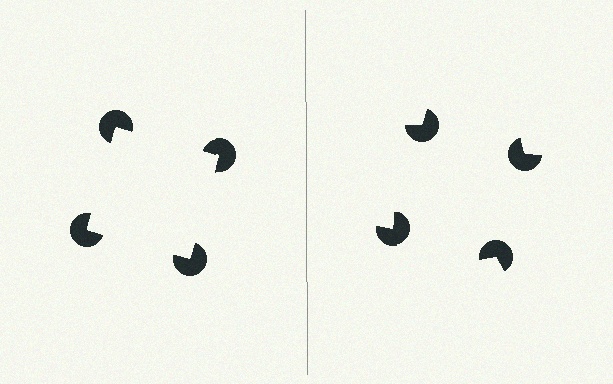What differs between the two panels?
The pac-man discs are positioned identically on both sides; only the wedge orientations differ. On the left they align to a square; on the right they are misaligned.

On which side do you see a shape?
An illusory square appears on the left side. On the right side the wedge cuts are rotated, so no coherent shape forms.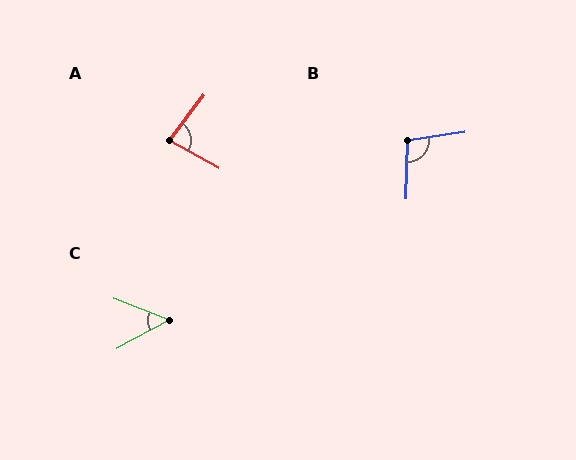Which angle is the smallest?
C, at approximately 50 degrees.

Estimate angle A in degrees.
Approximately 82 degrees.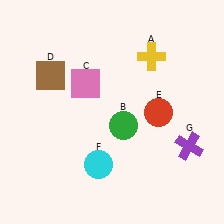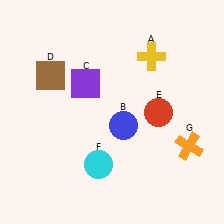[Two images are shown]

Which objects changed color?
B changed from green to blue. C changed from pink to purple. G changed from purple to orange.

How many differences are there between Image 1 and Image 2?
There are 3 differences between the two images.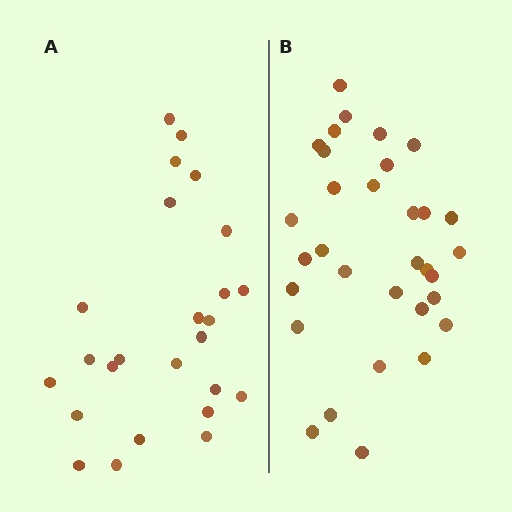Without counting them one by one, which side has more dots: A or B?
Region B (the right region) has more dots.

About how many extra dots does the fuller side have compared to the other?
Region B has roughly 8 or so more dots than region A.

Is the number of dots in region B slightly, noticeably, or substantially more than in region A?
Region B has noticeably more, but not dramatically so. The ratio is roughly 1.3 to 1.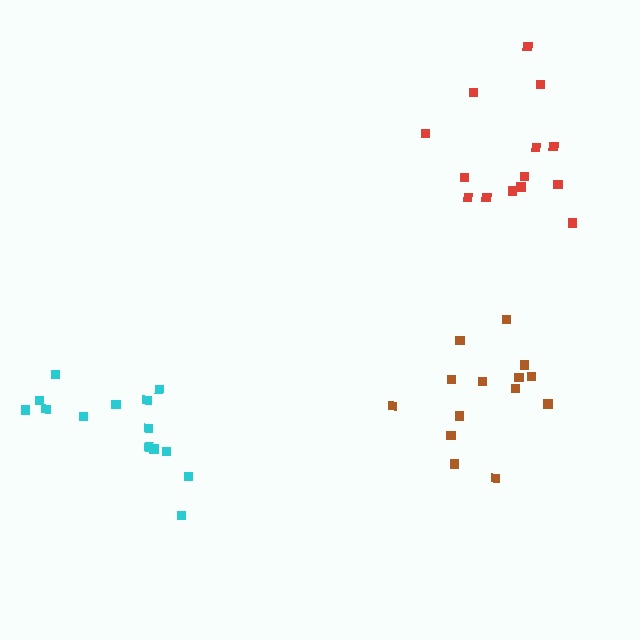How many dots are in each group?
Group 1: 14 dots, Group 2: 14 dots, Group 3: 14 dots (42 total).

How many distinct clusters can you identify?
There are 3 distinct clusters.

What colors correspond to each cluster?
The clusters are colored: red, cyan, brown.